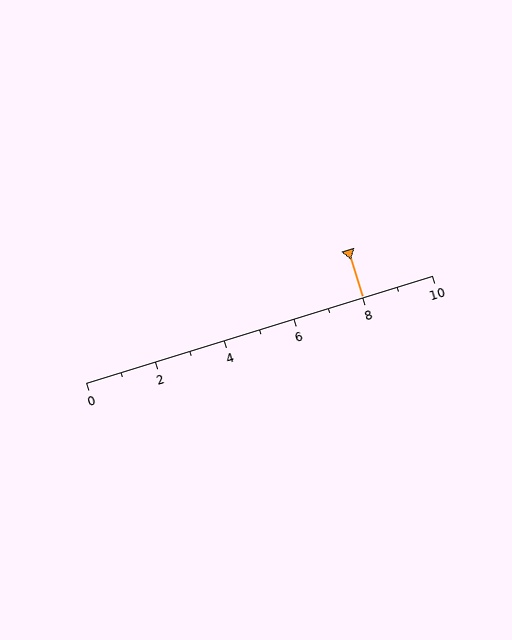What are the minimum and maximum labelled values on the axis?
The axis runs from 0 to 10.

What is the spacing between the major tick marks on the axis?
The major ticks are spaced 2 apart.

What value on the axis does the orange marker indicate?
The marker indicates approximately 8.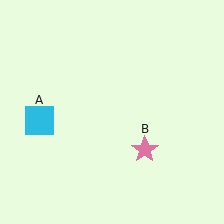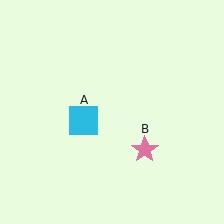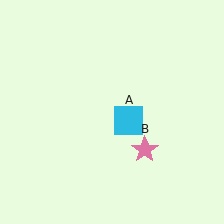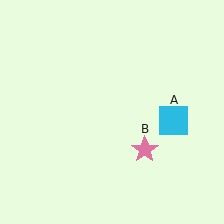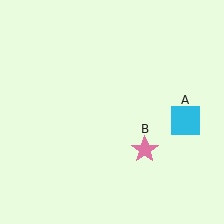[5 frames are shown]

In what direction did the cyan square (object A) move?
The cyan square (object A) moved right.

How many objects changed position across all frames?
1 object changed position: cyan square (object A).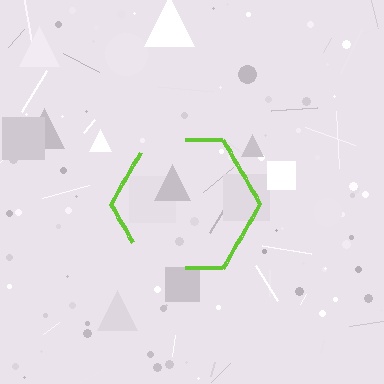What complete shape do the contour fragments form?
The contour fragments form a hexagon.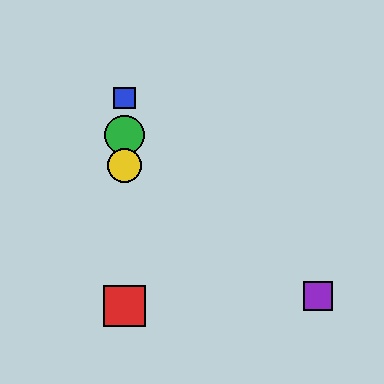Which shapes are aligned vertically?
The red square, the blue square, the green circle, the yellow circle are aligned vertically.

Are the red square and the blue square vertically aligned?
Yes, both are at x≈125.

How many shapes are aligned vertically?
4 shapes (the red square, the blue square, the green circle, the yellow circle) are aligned vertically.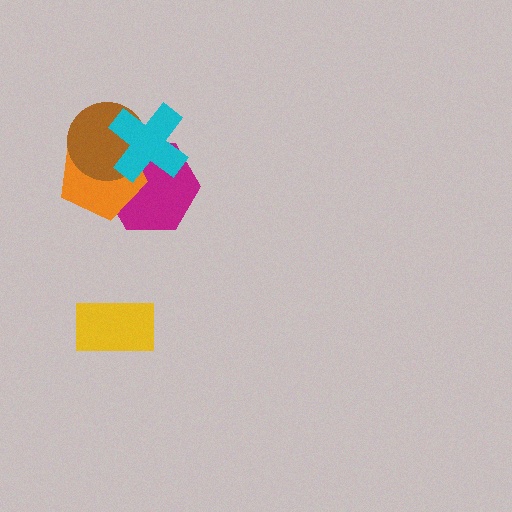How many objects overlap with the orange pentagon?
3 objects overlap with the orange pentagon.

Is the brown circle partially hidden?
Yes, it is partially covered by another shape.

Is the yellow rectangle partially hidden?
No, no other shape covers it.